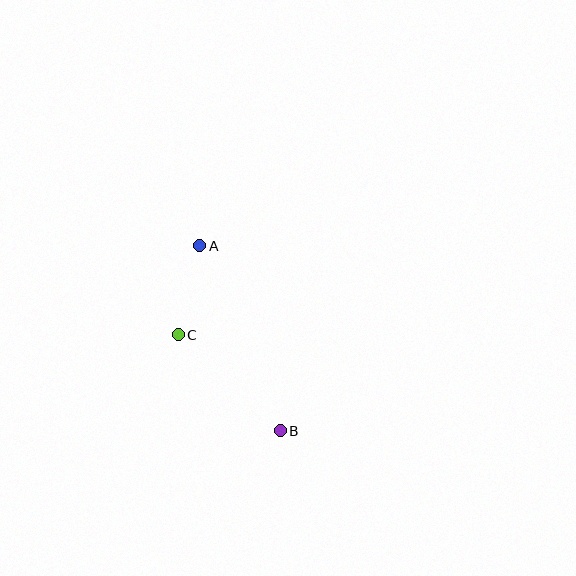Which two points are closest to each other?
Points A and C are closest to each other.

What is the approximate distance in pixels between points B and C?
The distance between B and C is approximately 140 pixels.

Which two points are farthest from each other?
Points A and B are farthest from each other.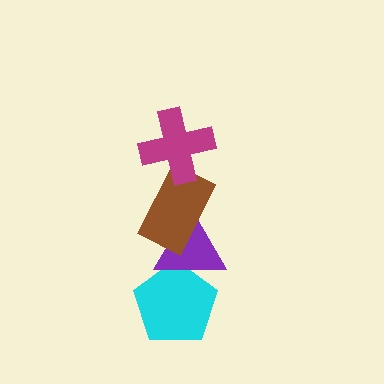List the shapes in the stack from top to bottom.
From top to bottom: the magenta cross, the brown rectangle, the purple triangle, the cyan pentagon.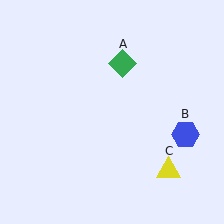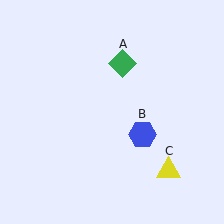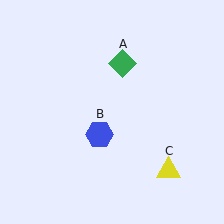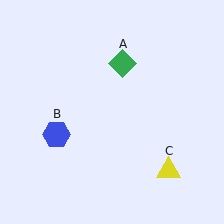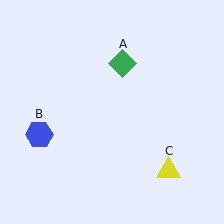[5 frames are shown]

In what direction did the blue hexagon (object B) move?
The blue hexagon (object B) moved left.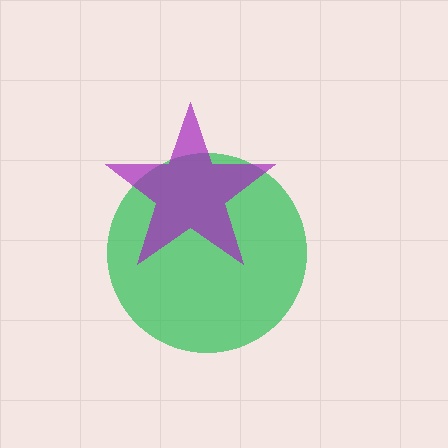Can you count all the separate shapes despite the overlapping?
Yes, there are 2 separate shapes.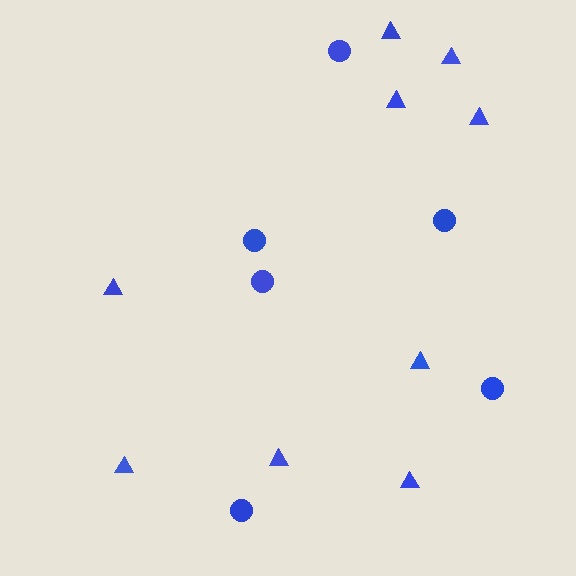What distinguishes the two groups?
There are 2 groups: one group of circles (6) and one group of triangles (9).